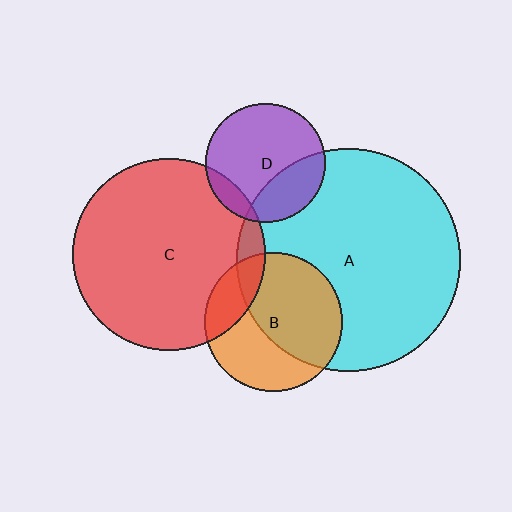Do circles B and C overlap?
Yes.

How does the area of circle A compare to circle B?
Approximately 2.6 times.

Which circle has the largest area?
Circle A (cyan).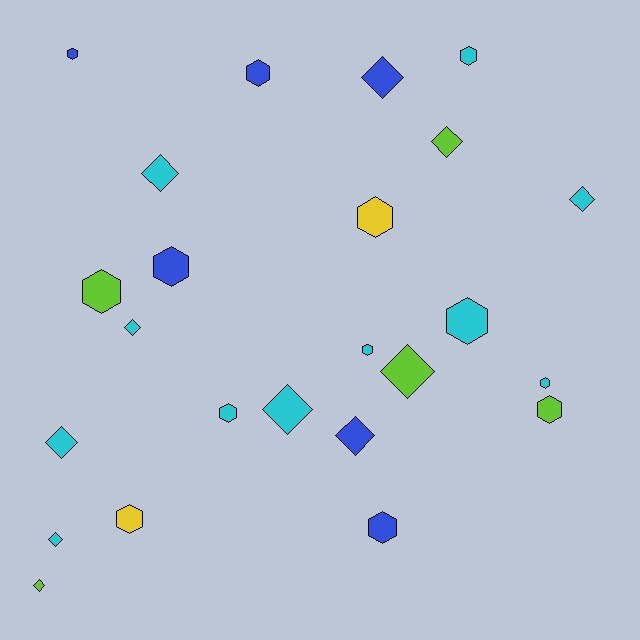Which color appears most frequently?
Cyan, with 11 objects.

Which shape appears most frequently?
Hexagon, with 13 objects.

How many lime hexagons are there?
There are 2 lime hexagons.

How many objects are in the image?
There are 24 objects.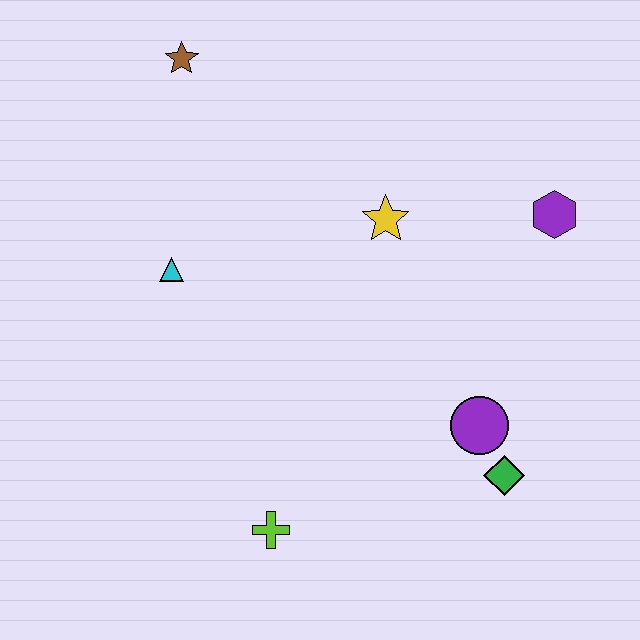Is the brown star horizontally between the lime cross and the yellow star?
No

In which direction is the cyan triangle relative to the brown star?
The cyan triangle is below the brown star.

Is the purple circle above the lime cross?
Yes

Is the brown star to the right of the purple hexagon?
No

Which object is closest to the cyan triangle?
The brown star is closest to the cyan triangle.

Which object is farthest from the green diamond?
The brown star is farthest from the green diamond.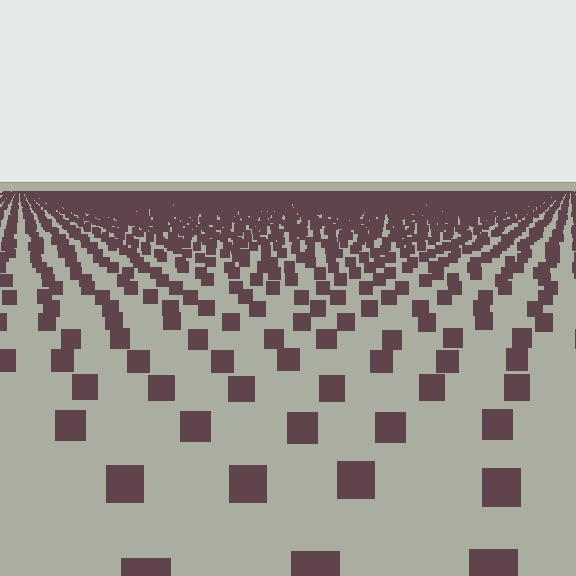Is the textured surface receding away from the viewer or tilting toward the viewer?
The surface is receding away from the viewer. Texture elements get smaller and denser toward the top.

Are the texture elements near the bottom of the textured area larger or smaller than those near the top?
Larger. Near the bottom, elements are closer to the viewer and appear at a bigger on-screen size.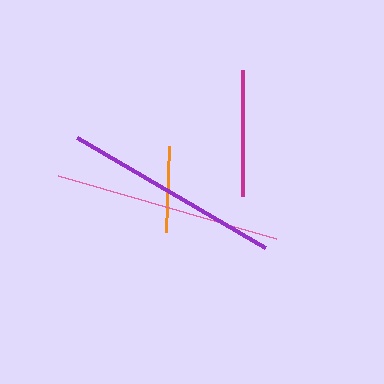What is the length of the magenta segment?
The magenta segment is approximately 126 pixels long.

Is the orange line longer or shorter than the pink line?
The pink line is longer than the orange line.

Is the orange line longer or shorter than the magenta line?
The magenta line is longer than the orange line.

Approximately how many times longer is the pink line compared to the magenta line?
The pink line is approximately 1.8 times the length of the magenta line.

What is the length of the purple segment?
The purple segment is approximately 218 pixels long.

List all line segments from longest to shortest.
From longest to shortest: pink, purple, magenta, orange.